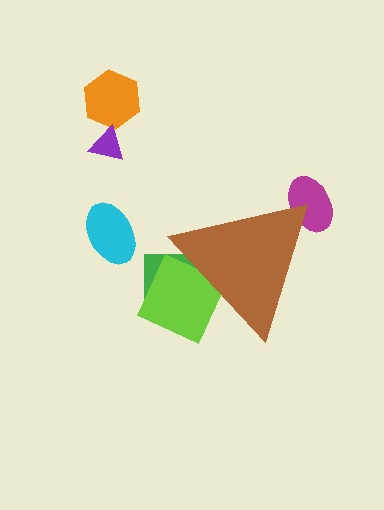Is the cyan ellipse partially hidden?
No, the cyan ellipse is fully visible.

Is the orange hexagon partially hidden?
No, the orange hexagon is fully visible.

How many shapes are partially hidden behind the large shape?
3 shapes are partially hidden.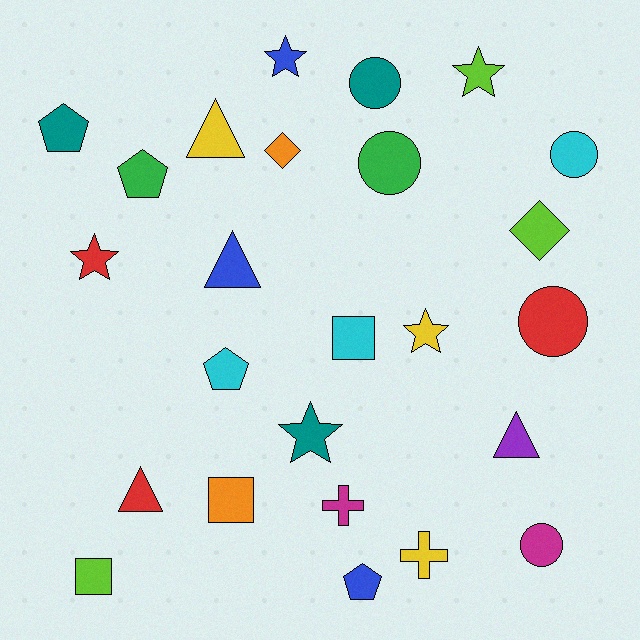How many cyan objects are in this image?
There are 3 cyan objects.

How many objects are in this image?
There are 25 objects.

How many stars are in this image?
There are 5 stars.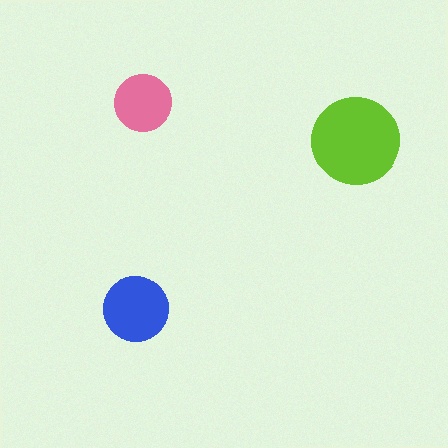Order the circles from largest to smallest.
the lime one, the blue one, the pink one.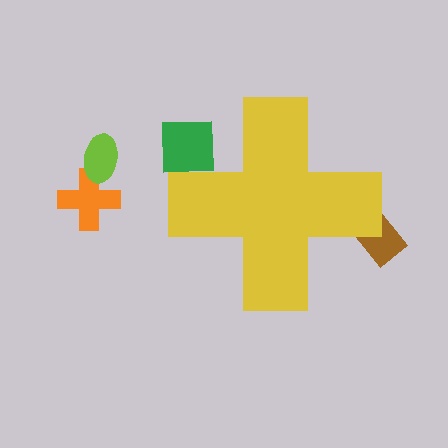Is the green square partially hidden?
Yes, the green square is partially hidden behind the yellow cross.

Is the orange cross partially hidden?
No, the orange cross is fully visible.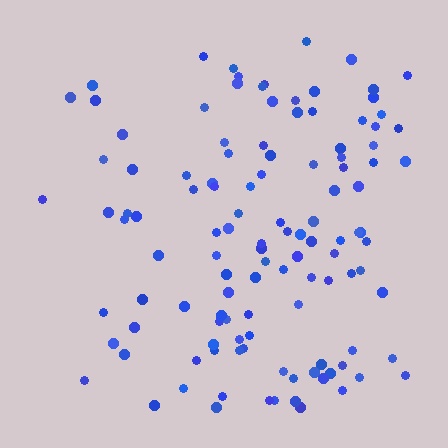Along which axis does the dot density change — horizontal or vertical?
Horizontal.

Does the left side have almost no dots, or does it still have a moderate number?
Still a moderate number, just noticeably fewer than the right.